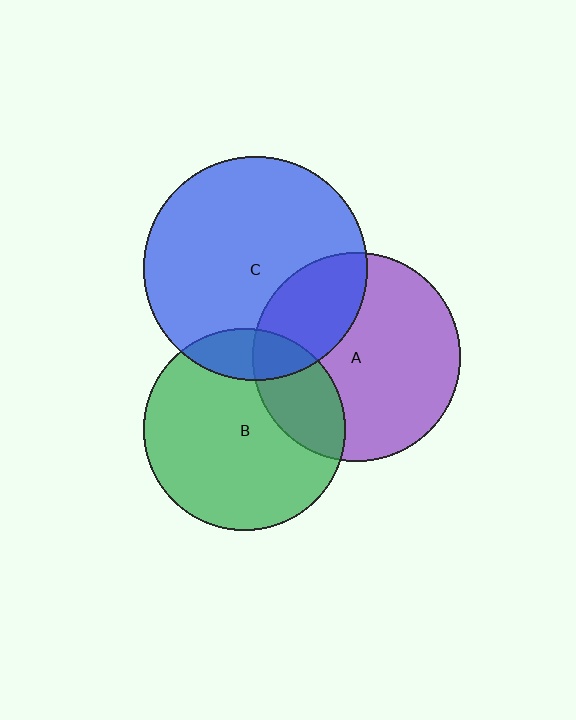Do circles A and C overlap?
Yes.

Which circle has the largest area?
Circle C (blue).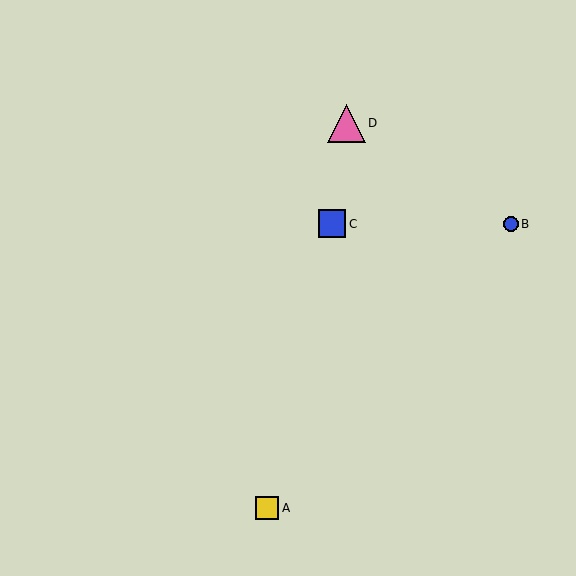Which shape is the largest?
The pink triangle (labeled D) is the largest.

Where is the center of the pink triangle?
The center of the pink triangle is at (346, 123).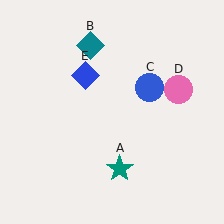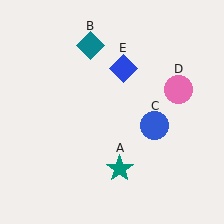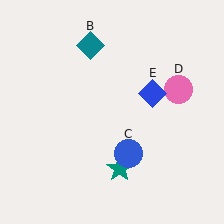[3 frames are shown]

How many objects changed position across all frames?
2 objects changed position: blue circle (object C), blue diamond (object E).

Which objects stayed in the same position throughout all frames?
Teal star (object A) and teal diamond (object B) and pink circle (object D) remained stationary.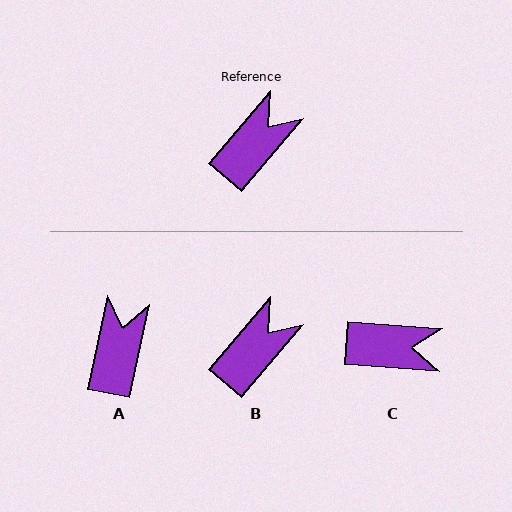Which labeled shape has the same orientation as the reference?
B.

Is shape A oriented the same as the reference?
No, it is off by about 29 degrees.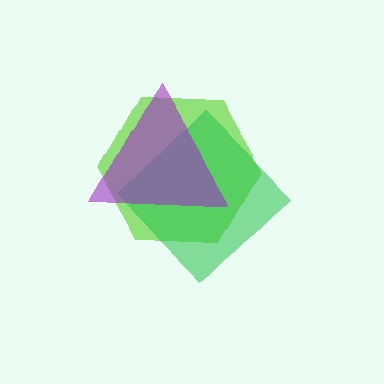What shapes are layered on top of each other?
The layered shapes are: a lime hexagon, a green diamond, a purple triangle.